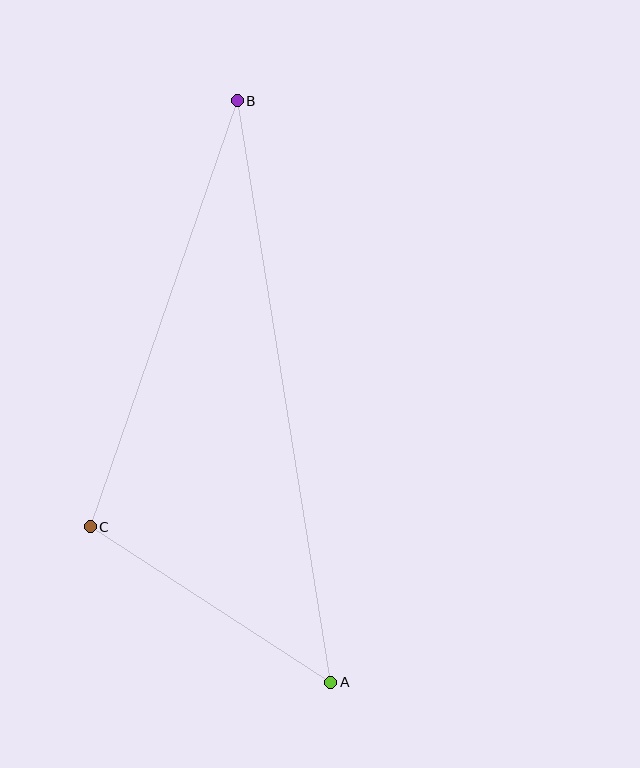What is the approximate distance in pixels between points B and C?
The distance between B and C is approximately 451 pixels.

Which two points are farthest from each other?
Points A and B are farthest from each other.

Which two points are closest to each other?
Points A and C are closest to each other.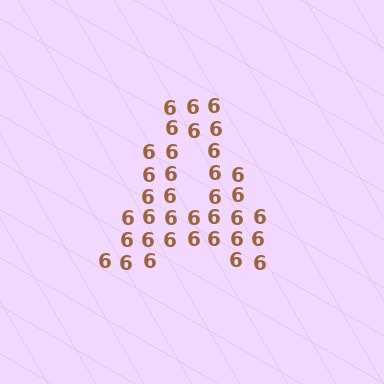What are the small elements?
The small elements are digit 6's.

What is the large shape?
The large shape is the letter A.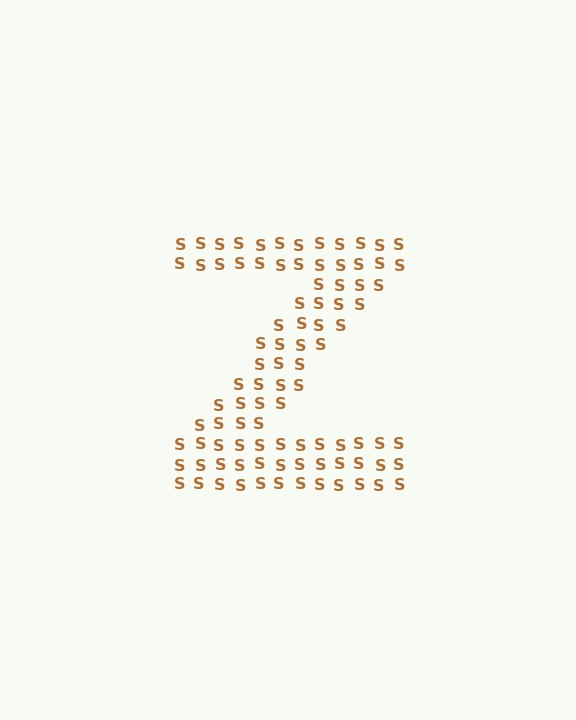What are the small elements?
The small elements are letter S's.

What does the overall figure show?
The overall figure shows the letter Z.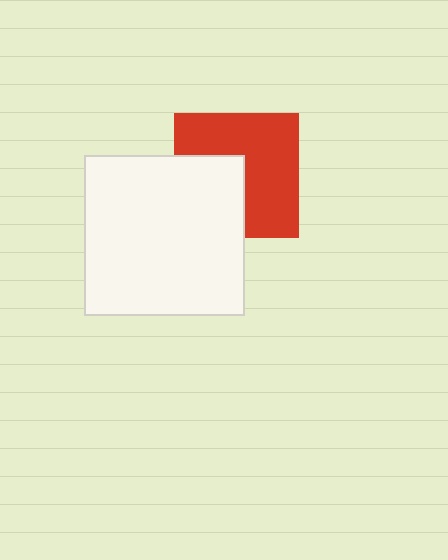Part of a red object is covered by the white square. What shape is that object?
It is a square.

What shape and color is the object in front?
The object in front is a white square.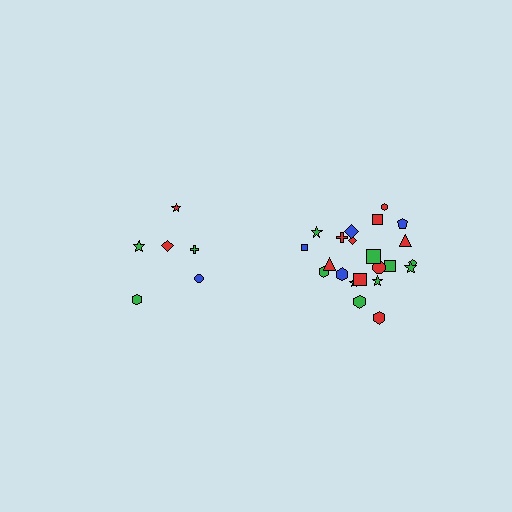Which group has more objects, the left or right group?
The right group.